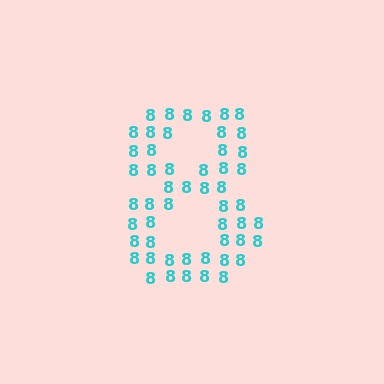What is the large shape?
The large shape is the digit 8.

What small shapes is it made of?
It is made of small digit 8's.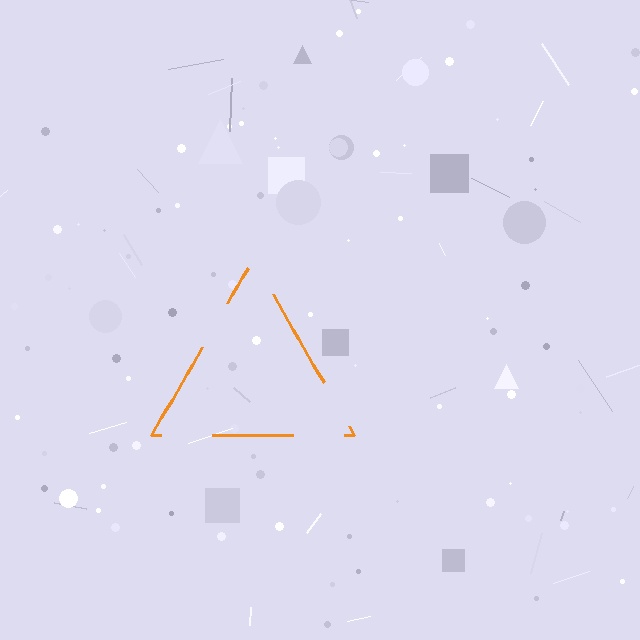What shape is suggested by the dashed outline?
The dashed outline suggests a triangle.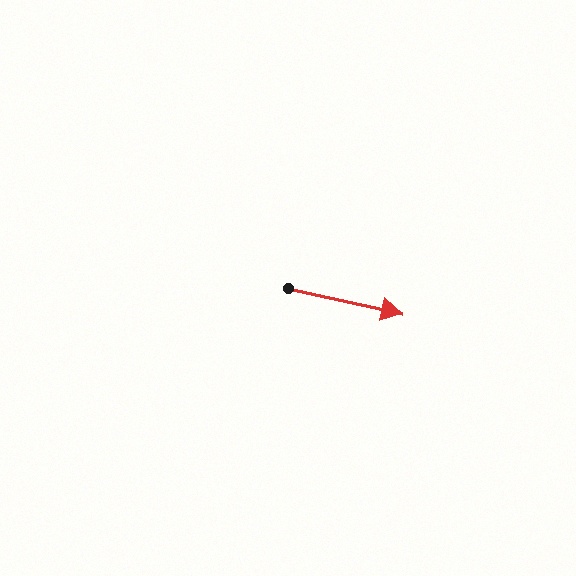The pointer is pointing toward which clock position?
Roughly 3 o'clock.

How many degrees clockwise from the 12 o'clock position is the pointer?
Approximately 103 degrees.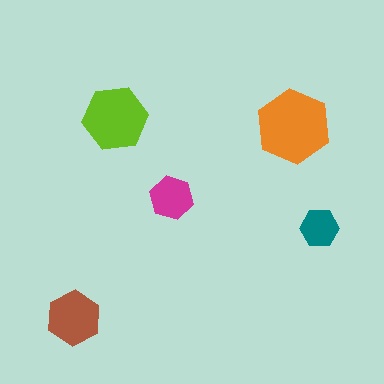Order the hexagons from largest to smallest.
the orange one, the lime one, the brown one, the magenta one, the teal one.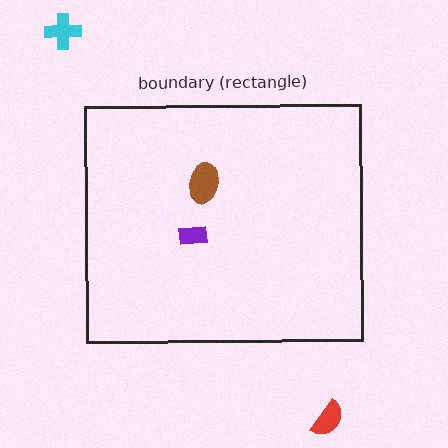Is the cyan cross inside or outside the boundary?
Outside.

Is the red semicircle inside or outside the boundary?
Outside.